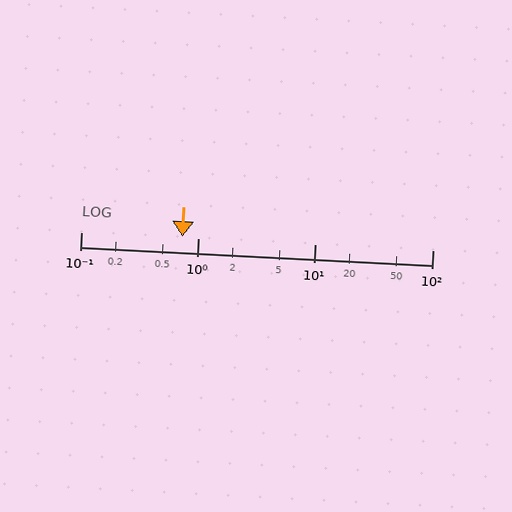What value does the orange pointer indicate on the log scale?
The pointer indicates approximately 0.73.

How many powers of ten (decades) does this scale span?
The scale spans 3 decades, from 0.1 to 100.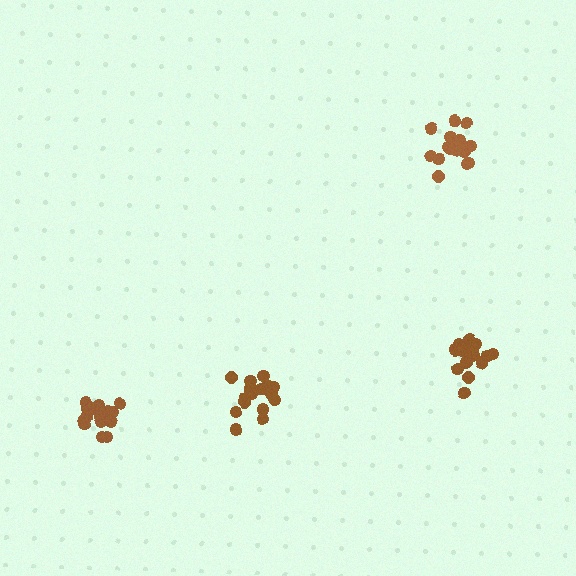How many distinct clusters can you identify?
There are 4 distinct clusters.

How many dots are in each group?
Group 1: 19 dots, Group 2: 18 dots, Group 3: 18 dots, Group 4: 17 dots (72 total).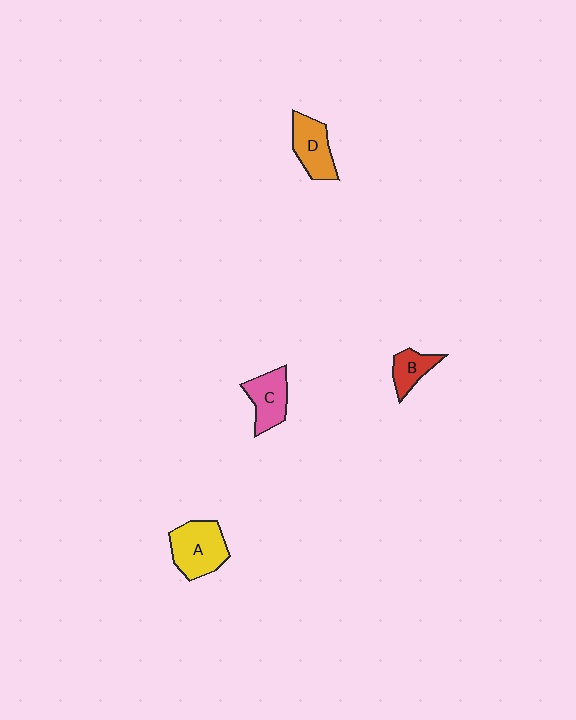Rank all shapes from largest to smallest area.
From largest to smallest: A (yellow), D (orange), C (pink), B (red).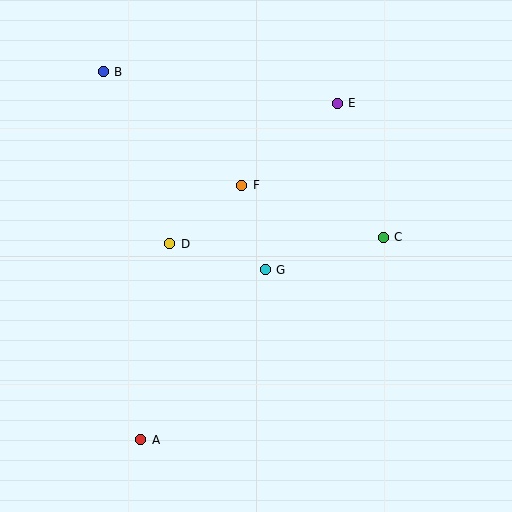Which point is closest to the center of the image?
Point G at (265, 270) is closest to the center.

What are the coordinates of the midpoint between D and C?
The midpoint between D and C is at (276, 240).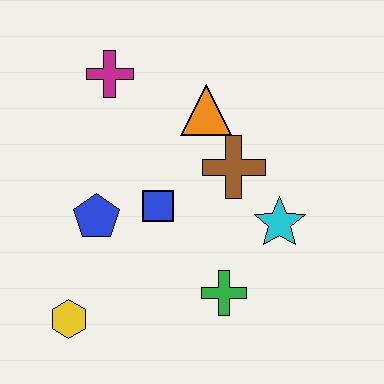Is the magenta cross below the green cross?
No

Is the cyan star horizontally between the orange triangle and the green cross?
No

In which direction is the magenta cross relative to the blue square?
The magenta cross is above the blue square.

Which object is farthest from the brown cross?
The yellow hexagon is farthest from the brown cross.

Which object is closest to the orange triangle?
The brown cross is closest to the orange triangle.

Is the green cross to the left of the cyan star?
Yes